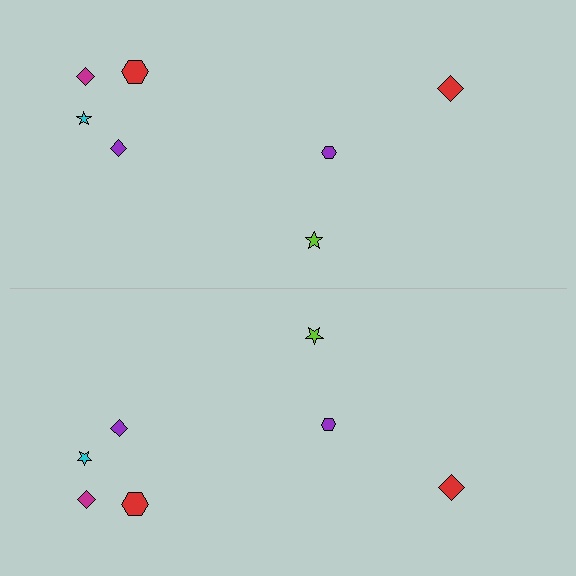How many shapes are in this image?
There are 14 shapes in this image.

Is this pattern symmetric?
Yes, this pattern has bilateral (reflection) symmetry.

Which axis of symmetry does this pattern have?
The pattern has a horizontal axis of symmetry running through the center of the image.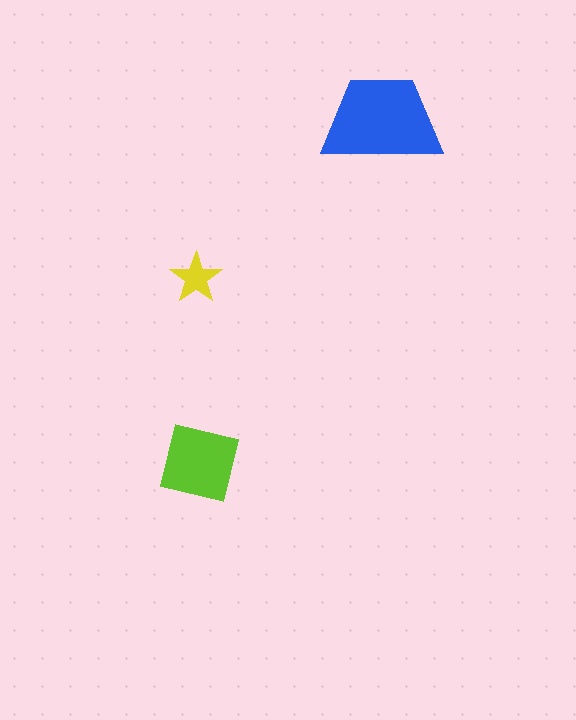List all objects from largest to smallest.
The blue trapezoid, the lime square, the yellow star.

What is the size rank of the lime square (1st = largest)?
2nd.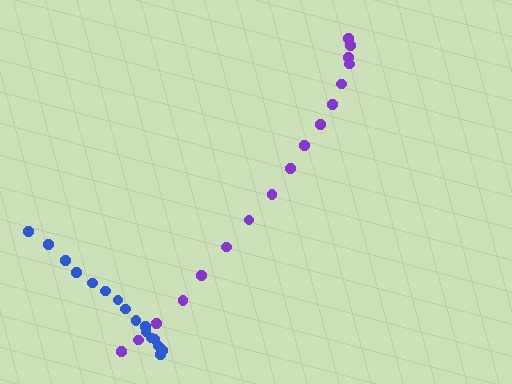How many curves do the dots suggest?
There are 2 distinct paths.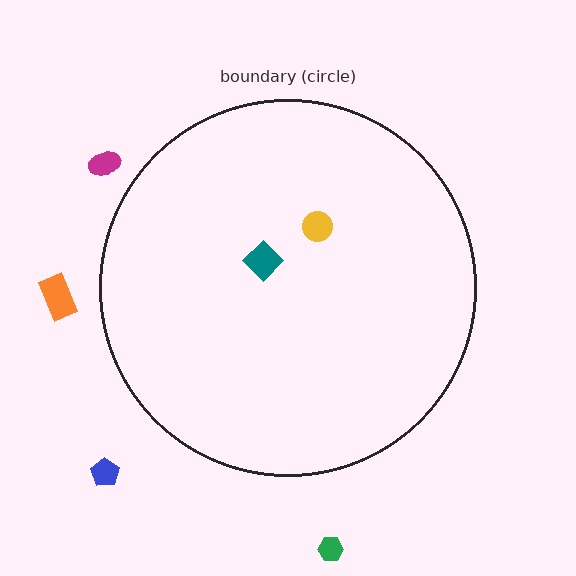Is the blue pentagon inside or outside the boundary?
Outside.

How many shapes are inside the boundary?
2 inside, 4 outside.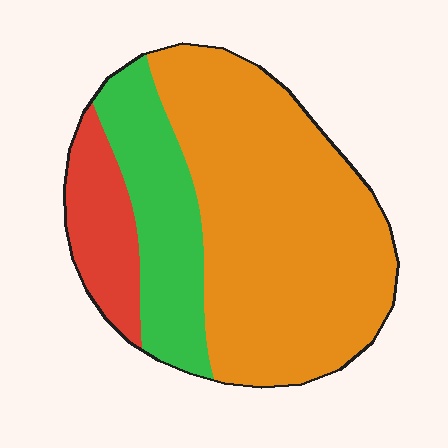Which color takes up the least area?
Red, at roughly 15%.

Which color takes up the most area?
Orange, at roughly 65%.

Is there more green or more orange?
Orange.